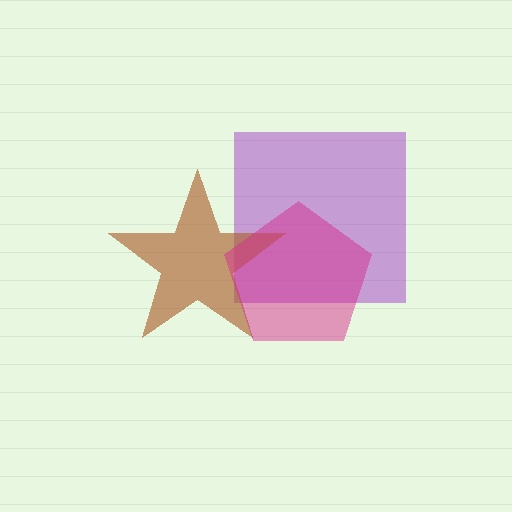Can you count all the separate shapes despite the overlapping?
Yes, there are 3 separate shapes.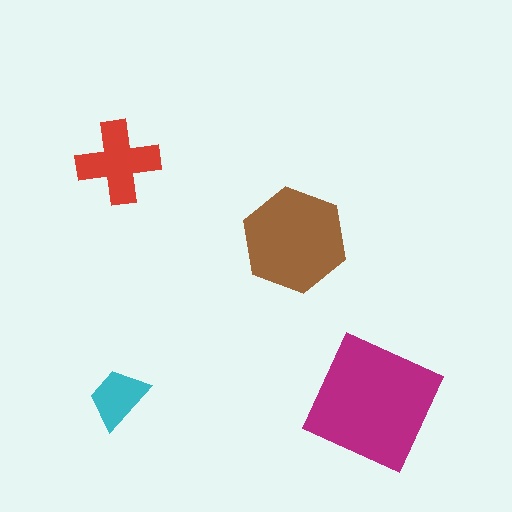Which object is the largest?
The magenta square.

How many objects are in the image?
There are 4 objects in the image.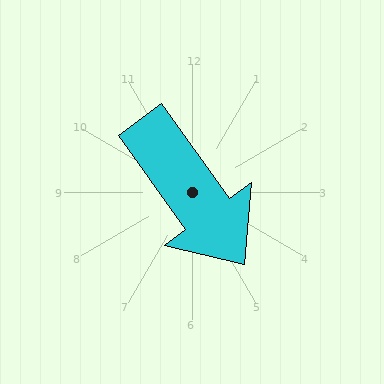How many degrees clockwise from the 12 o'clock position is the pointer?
Approximately 144 degrees.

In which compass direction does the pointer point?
Southeast.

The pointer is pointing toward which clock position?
Roughly 5 o'clock.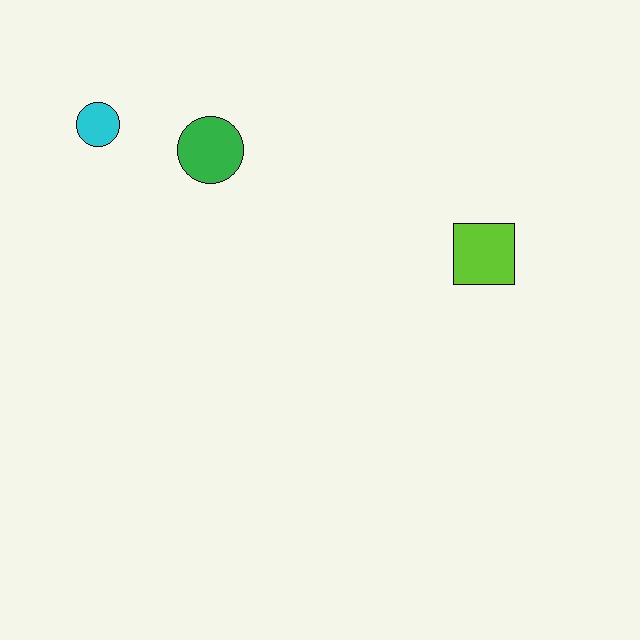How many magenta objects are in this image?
There are no magenta objects.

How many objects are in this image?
There are 3 objects.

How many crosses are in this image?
There are no crosses.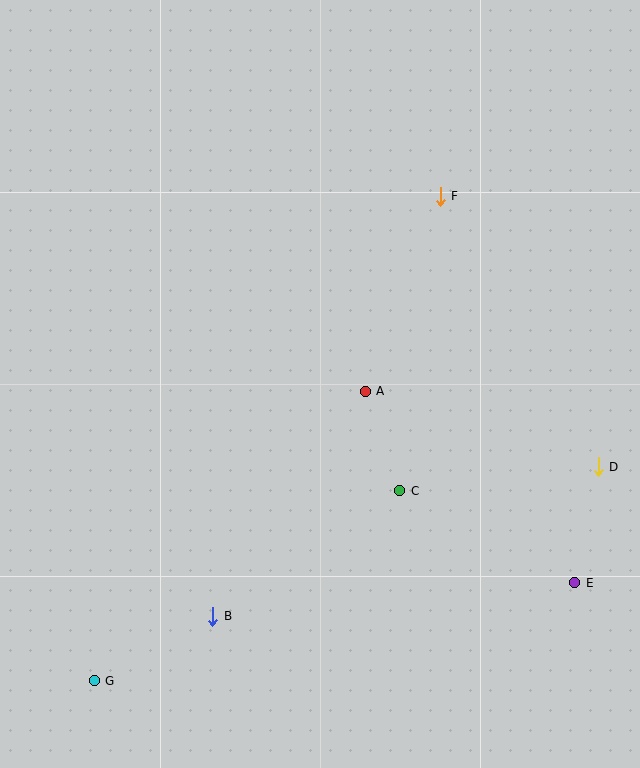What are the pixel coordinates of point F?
Point F is at (440, 196).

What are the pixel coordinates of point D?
Point D is at (598, 467).